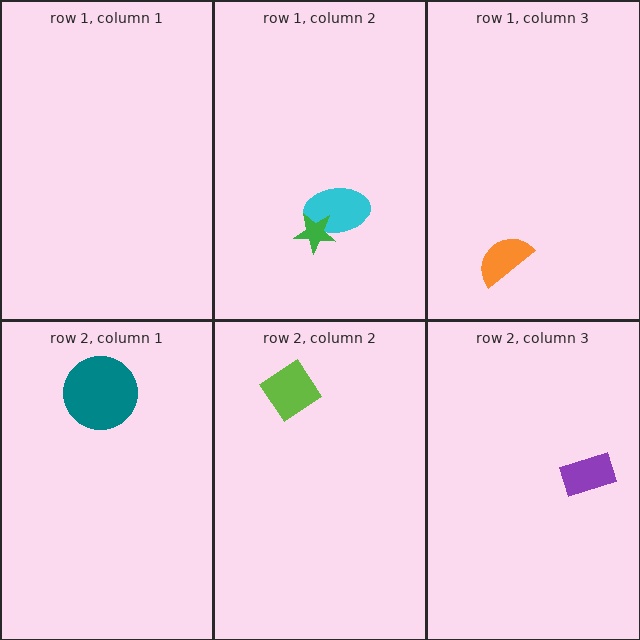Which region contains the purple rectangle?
The row 2, column 3 region.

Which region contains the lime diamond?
The row 2, column 2 region.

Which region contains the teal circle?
The row 2, column 1 region.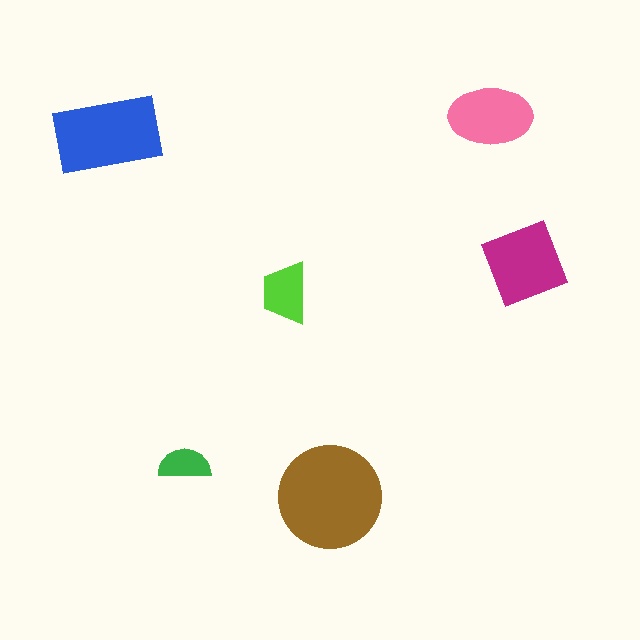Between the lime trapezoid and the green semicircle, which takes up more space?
The lime trapezoid.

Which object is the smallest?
The green semicircle.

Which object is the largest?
The brown circle.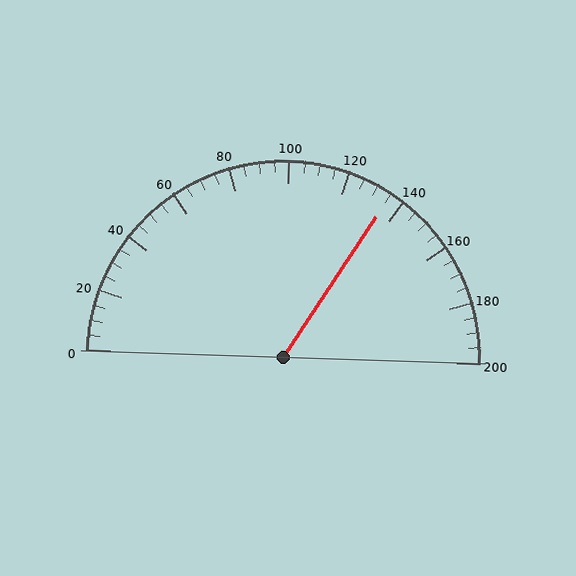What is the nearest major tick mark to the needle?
The nearest major tick mark is 140.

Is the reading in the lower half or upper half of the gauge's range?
The reading is in the upper half of the range (0 to 200).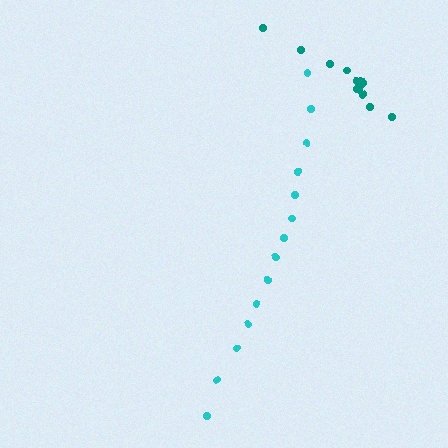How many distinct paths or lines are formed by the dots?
There are 2 distinct paths.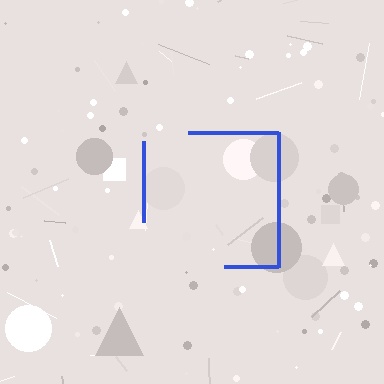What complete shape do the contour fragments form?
The contour fragments form a square.